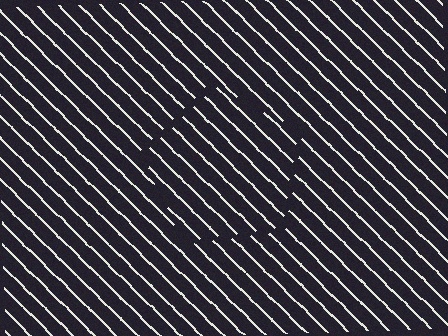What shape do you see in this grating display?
An illusory pentagon. The interior of the shape contains the same grating, shifted by half a period — the contour is defined by the phase discontinuity where line-ends from the inner and outer gratings abut.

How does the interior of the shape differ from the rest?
The interior of the shape contains the same grating, shifted by half a period — the contour is defined by the phase discontinuity where line-ends from the inner and outer gratings abut.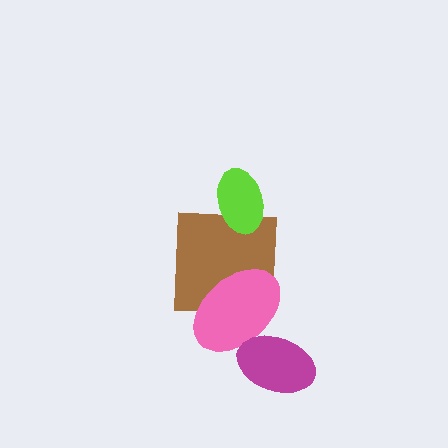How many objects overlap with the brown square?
2 objects overlap with the brown square.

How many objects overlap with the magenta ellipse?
1 object overlaps with the magenta ellipse.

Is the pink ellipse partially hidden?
Yes, it is partially covered by another shape.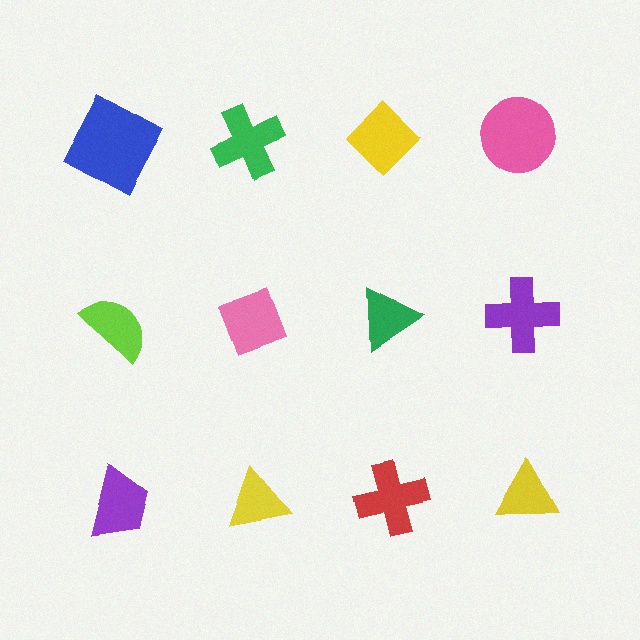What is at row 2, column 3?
A green triangle.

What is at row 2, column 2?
A pink diamond.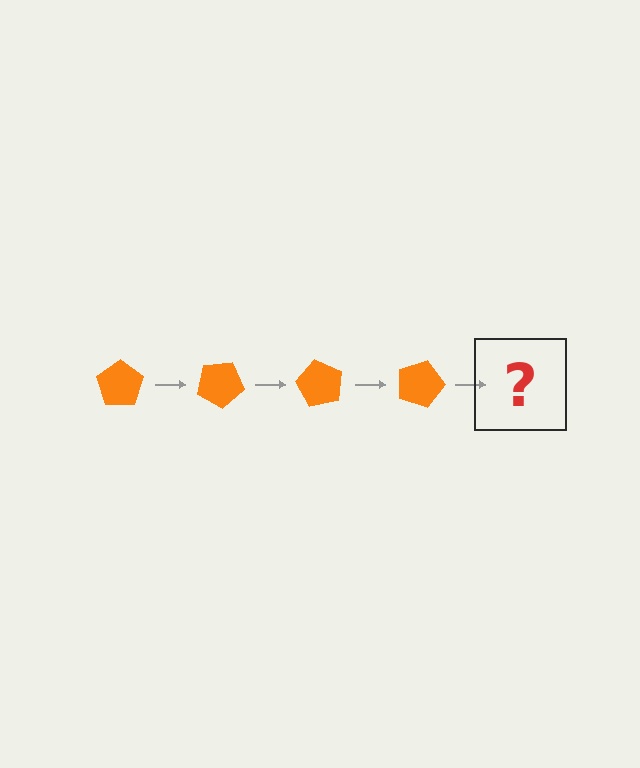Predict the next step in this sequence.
The next step is an orange pentagon rotated 120 degrees.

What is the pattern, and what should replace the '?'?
The pattern is that the pentagon rotates 30 degrees each step. The '?' should be an orange pentagon rotated 120 degrees.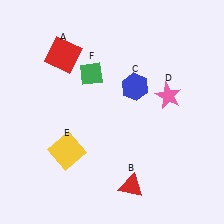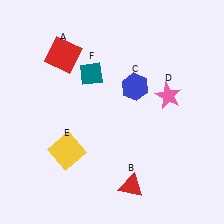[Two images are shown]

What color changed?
The diamond (F) changed from green in Image 1 to teal in Image 2.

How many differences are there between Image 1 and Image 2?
There is 1 difference between the two images.